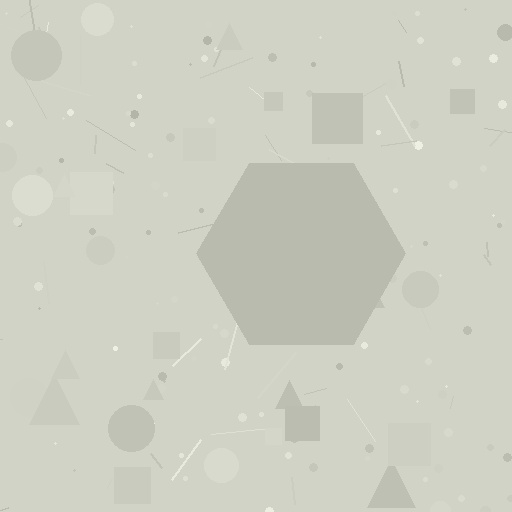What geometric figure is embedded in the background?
A hexagon is embedded in the background.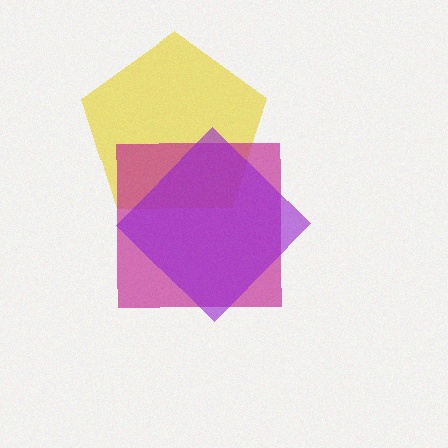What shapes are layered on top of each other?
The layered shapes are: a yellow pentagon, a magenta square, a purple diamond.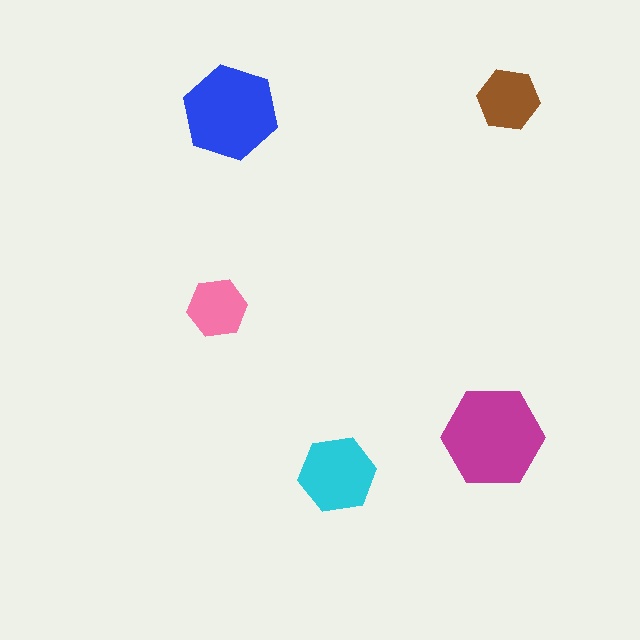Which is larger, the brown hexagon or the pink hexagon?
The brown one.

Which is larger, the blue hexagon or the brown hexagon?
The blue one.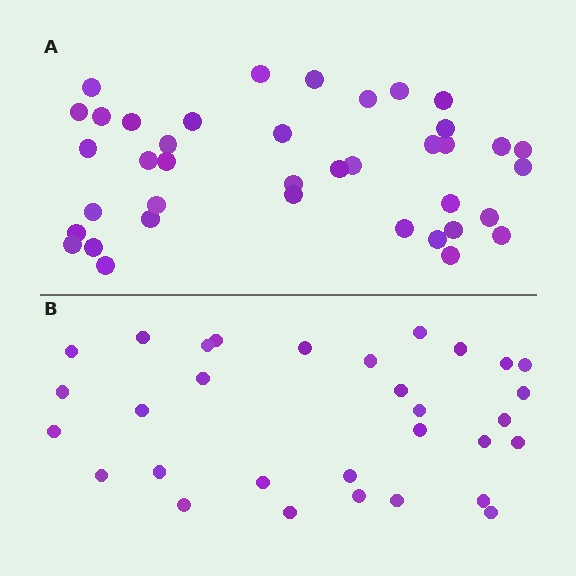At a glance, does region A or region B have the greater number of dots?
Region A (the top region) has more dots.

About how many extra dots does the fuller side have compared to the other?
Region A has roughly 8 or so more dots than region B.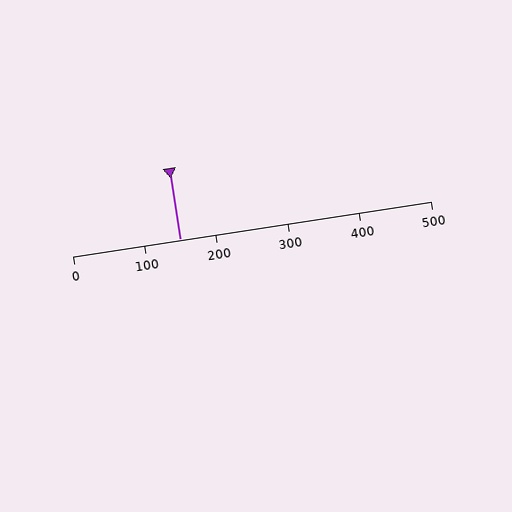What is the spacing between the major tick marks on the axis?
The major ticks are spaced 100 apart.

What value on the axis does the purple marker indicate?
The marker indicates approximately 150.